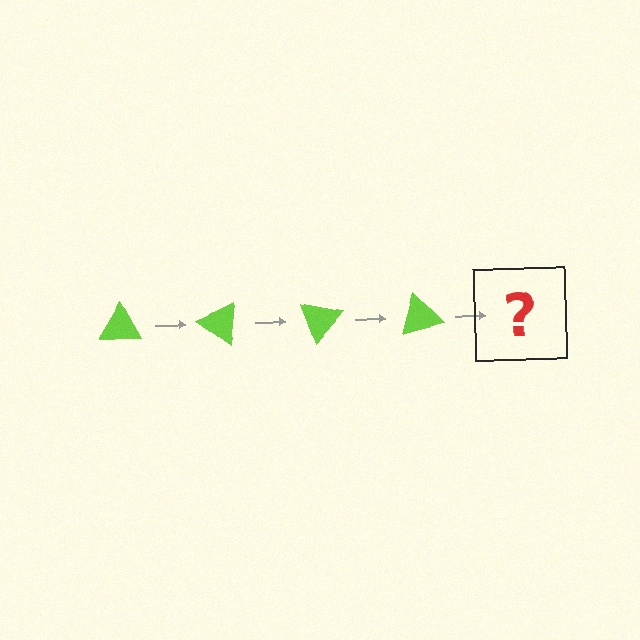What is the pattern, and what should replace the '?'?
The pattern is that the triangle rotates 35 degrees each step. The '?' should be a lime triangle rotated 140 degrees.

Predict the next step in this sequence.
The next step is a lime triangle rotated 140 degrees.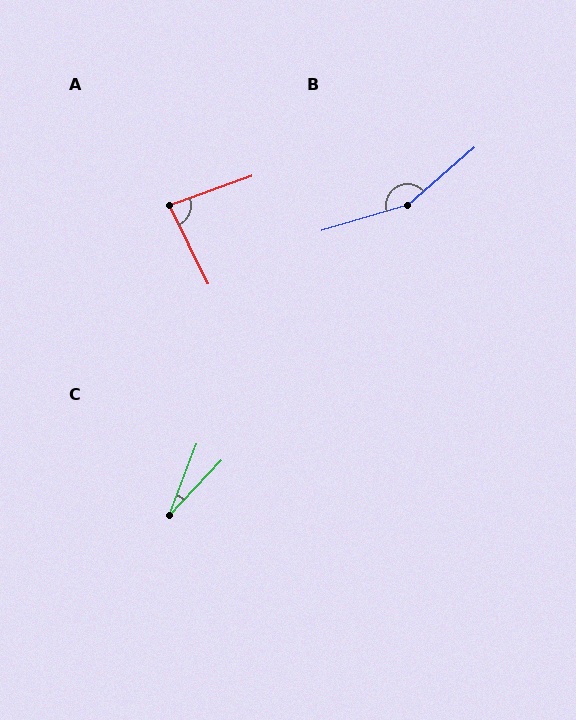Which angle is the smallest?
C, at approximately 22 degrees.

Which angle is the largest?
B, at approximately 156 degrees.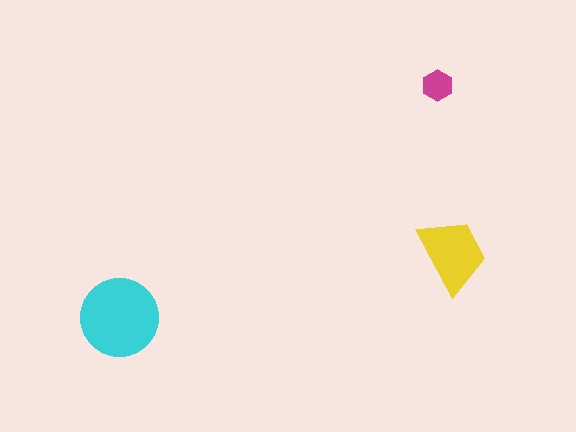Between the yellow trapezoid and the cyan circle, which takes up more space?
The cyan circle.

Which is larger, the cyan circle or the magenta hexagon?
The cyan circle.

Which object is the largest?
The cyan circle.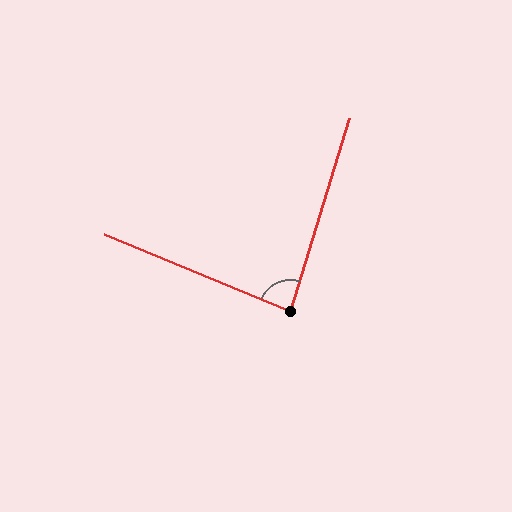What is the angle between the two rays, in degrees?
Approximately 85 degrees.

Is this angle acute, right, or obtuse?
It is acute.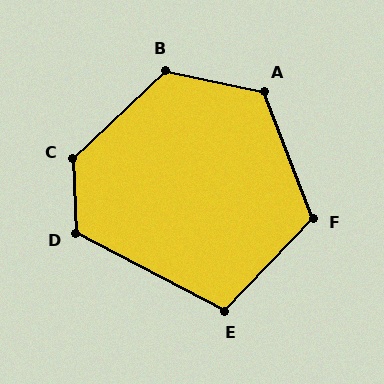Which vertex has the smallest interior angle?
E, at approximately 106 degrees.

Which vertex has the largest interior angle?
C, at approximately 131 degrees.